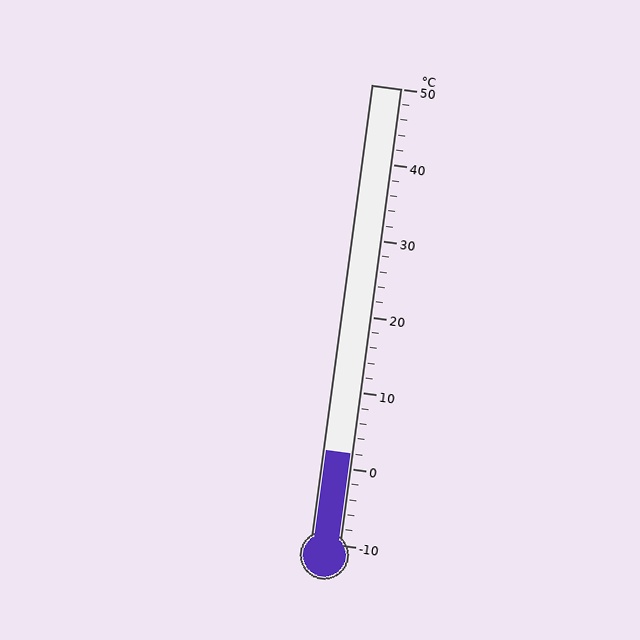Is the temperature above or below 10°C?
The temperature is below 10°C.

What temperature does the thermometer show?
The thermometer shows approximately 2°C.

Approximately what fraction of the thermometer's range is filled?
The thermometer is filled to approximately 20% of its range.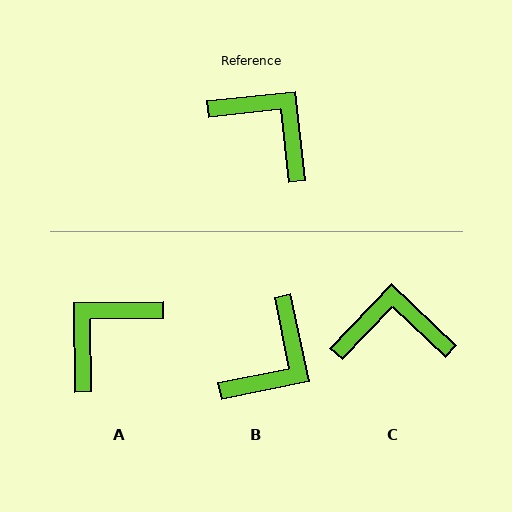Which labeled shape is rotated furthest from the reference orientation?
B, about 85 degrees away.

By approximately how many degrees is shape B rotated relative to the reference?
Approximately 85 degrees clockwise.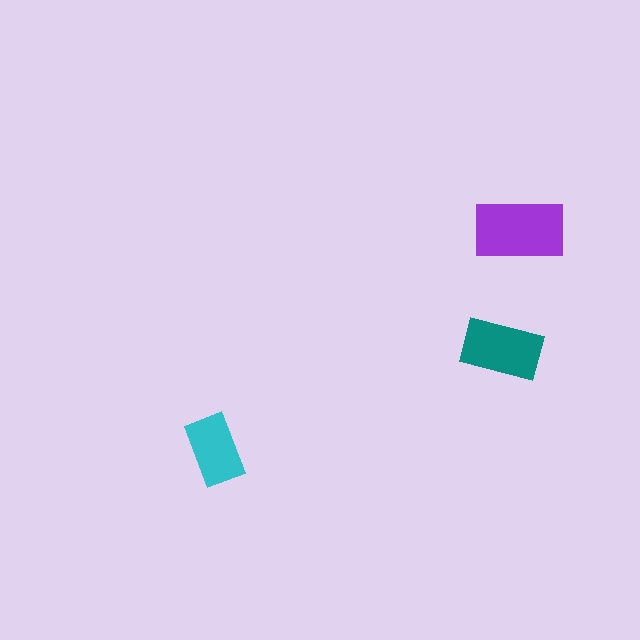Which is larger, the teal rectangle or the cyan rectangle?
The teal one.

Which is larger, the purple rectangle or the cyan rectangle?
The purple one.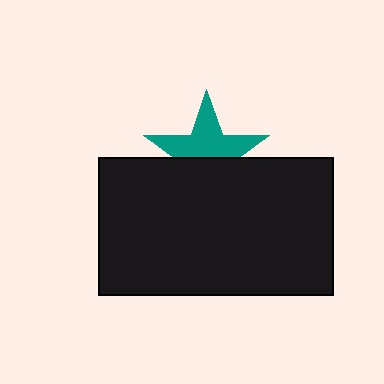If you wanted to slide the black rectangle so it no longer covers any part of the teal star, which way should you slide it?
Slide it down — that is the most direct way to separate the two shapes.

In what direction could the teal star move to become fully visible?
The teal star could move up. That would shift it out from behind the black rectangle entirely.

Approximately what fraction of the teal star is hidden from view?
Roughly 44% of the teal star is hidden behind the black rectangle.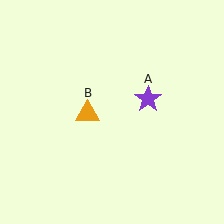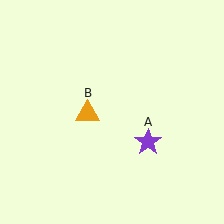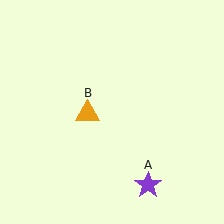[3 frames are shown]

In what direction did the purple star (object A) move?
The purple star (object A) moved down.